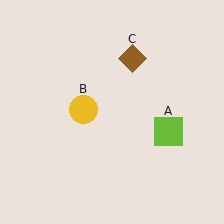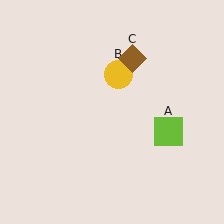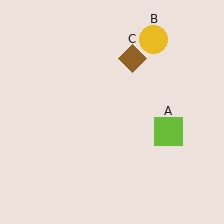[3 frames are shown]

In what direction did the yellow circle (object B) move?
The yellow circle (object B) moved up and to the right.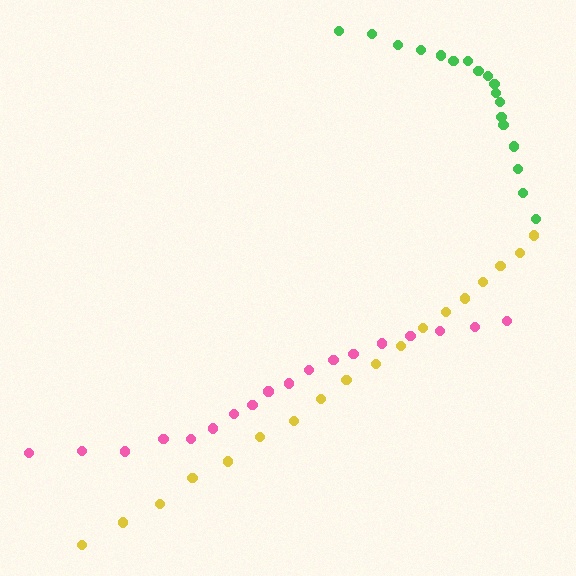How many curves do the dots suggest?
There are 3 distinct paths.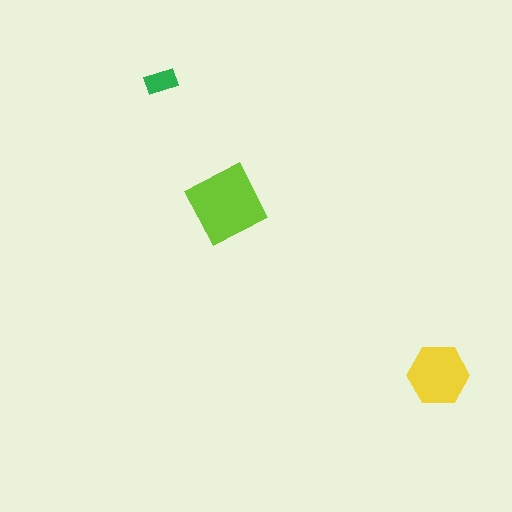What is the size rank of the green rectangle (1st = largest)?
3rd.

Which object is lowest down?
The yellow hexagon is bottommost.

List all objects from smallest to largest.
The green rectangle, the yellow hexagon, the lime diamond.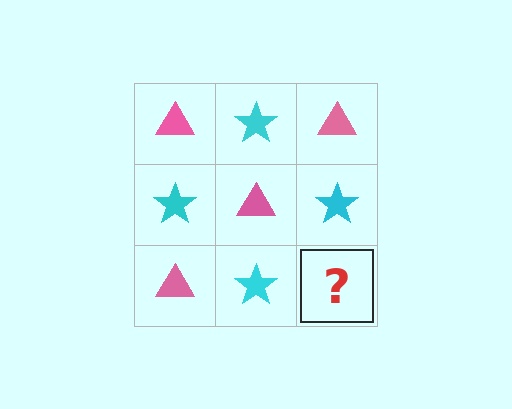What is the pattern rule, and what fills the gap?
The rule is that it alternates pink triangle and cyan star in a checkerboard pattern. The gap should be filled with a pink triangle.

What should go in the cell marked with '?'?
The missing cell should contain a pink triangle.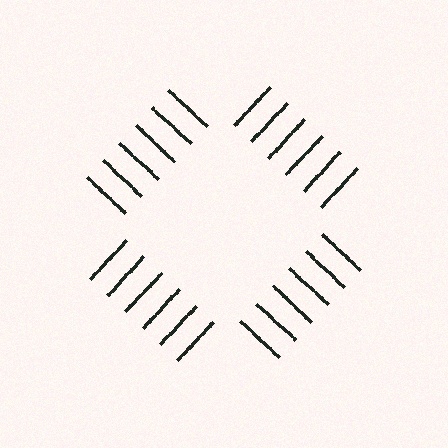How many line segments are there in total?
24 — 6 along each of the 4 edges.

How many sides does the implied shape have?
4 sides — the line-ends trace a square.